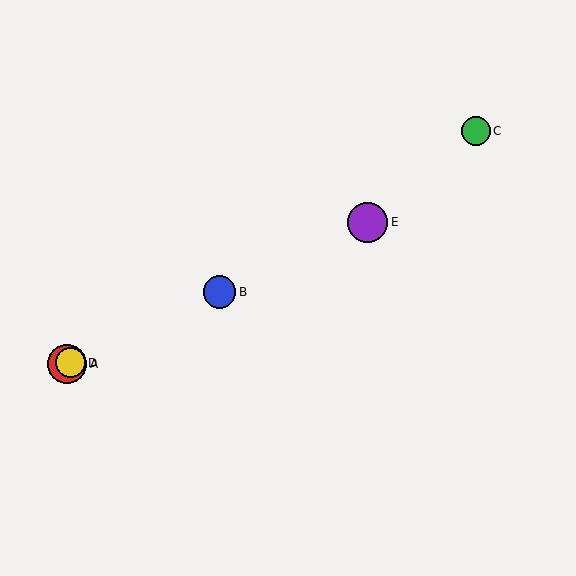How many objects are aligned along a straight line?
4 objects (A, B, D, E) are aligned along a straight line.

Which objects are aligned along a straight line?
Objects A, B, D, E are aligned along a straight line.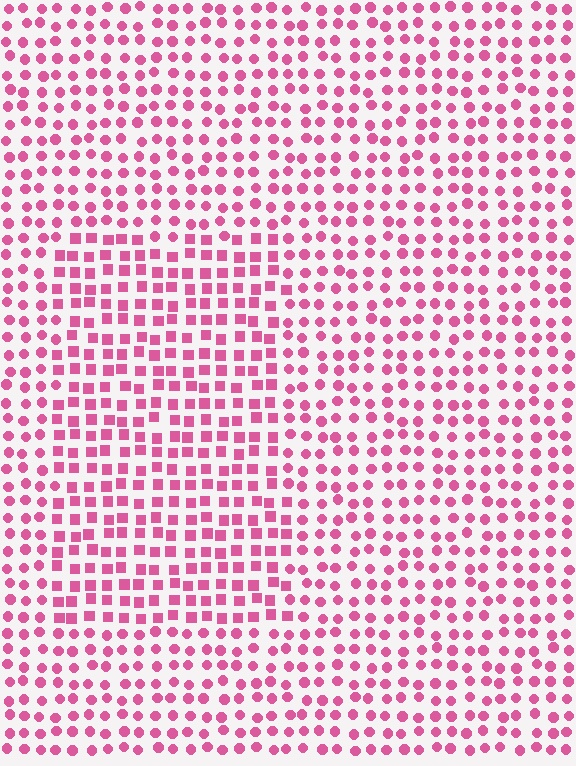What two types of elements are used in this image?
The image uses squares inside the rectangle region and circles outside it.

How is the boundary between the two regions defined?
The boundary is defined by a change in element shape: squares inside vs. circles outside. All elements share the same color and spacing.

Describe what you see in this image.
The image is filled with small pink elements arranged in a uniform grid. A rectangle-shaped region contains squares, while the surrounding area contains circles. The boundary is defined purely by the change in element shape.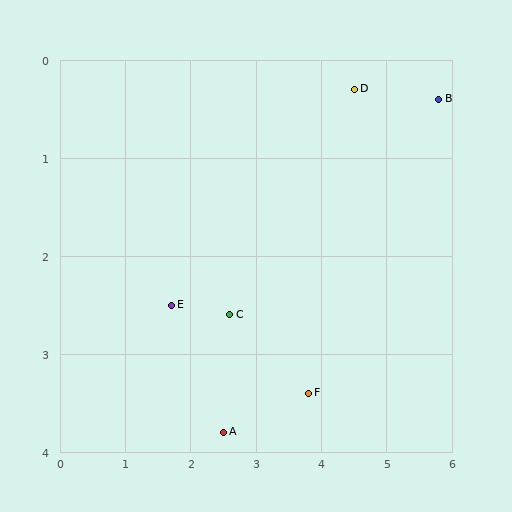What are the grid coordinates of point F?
Point F is at approximately (3.8, 3.4).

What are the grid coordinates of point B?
Point B is at approximately (5.8, 0.4).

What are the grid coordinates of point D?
Point D is at approximately (4.5, 0.3).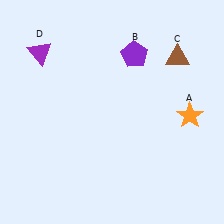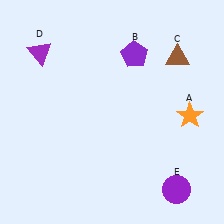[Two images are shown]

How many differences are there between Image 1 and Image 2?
There is 1 difference between the two images.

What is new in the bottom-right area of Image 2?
A purple circle (E) was added in the bottom-right area of Image 2.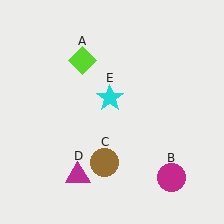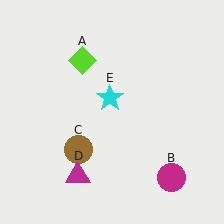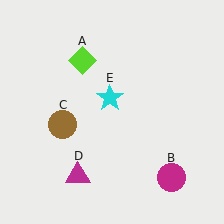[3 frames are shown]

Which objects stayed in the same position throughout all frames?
Lime diamond (object A) and magenta circle (object B) and magenta triangle (object D) and cyan star (object E) remained stationary.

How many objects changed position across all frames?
1 object changed position: brown circle (object C).